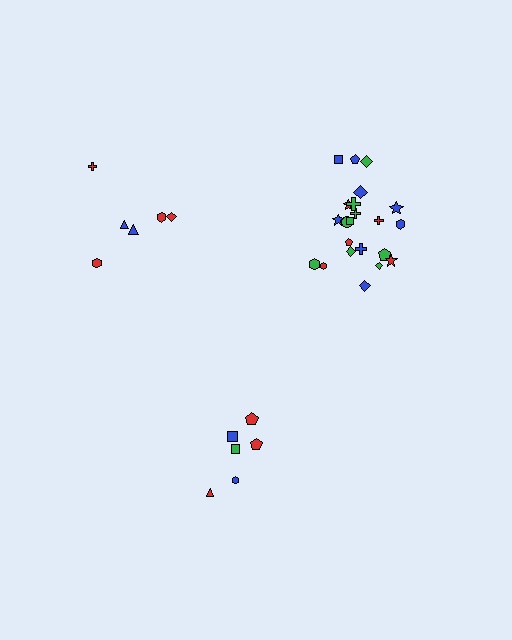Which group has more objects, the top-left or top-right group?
The top-right group.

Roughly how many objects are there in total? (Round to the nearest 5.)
Roughly 35 objects in total.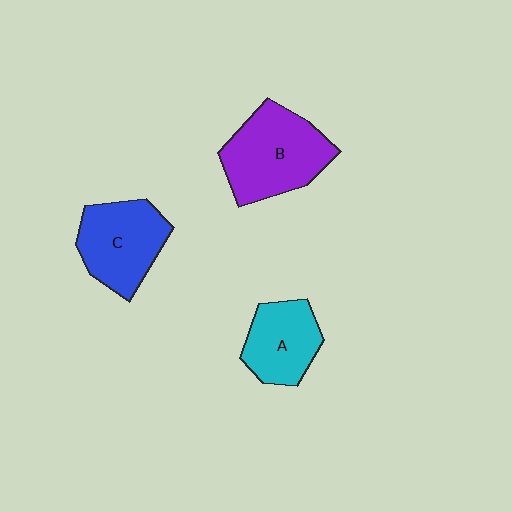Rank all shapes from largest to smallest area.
From largest to smallest: B (purple), C (blue), A (cyan).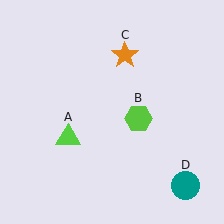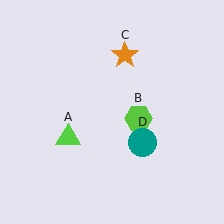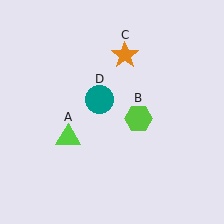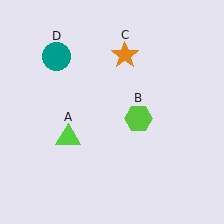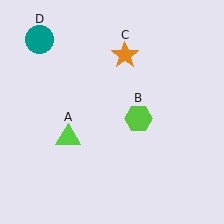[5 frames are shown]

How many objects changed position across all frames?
1 object changed position: teal circle (object D).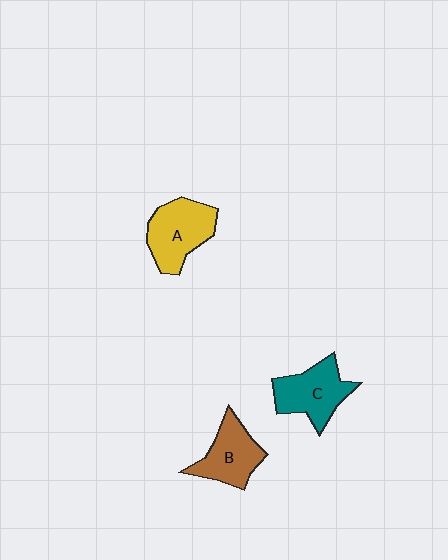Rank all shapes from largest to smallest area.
From largest to smallest: A (yellow), C (teal), B (brown).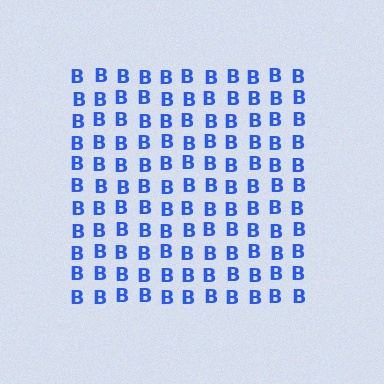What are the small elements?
The small elements are letter B's.